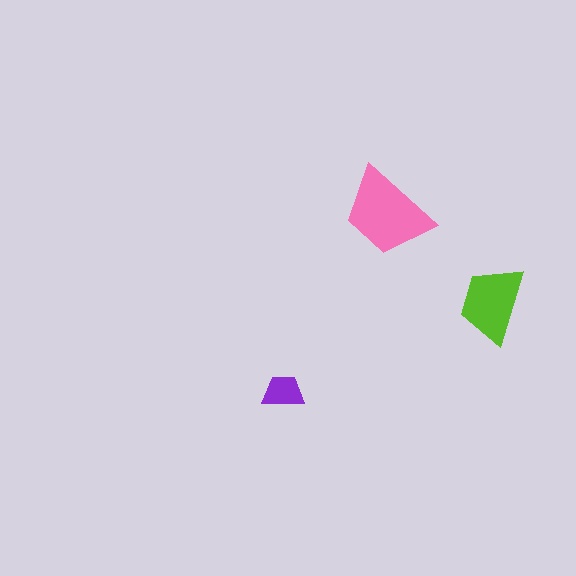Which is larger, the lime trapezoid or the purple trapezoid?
The lime one.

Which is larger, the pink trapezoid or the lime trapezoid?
The pink one.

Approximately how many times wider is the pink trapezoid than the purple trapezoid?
About 2 times wider.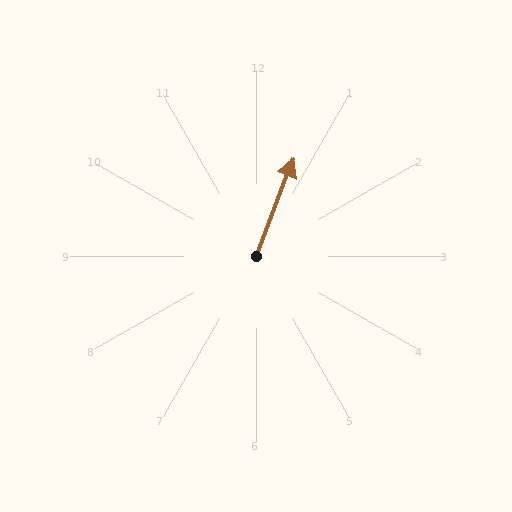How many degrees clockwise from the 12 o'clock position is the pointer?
Approximately 21 degrees.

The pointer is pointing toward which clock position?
Roughly 1 o'clock.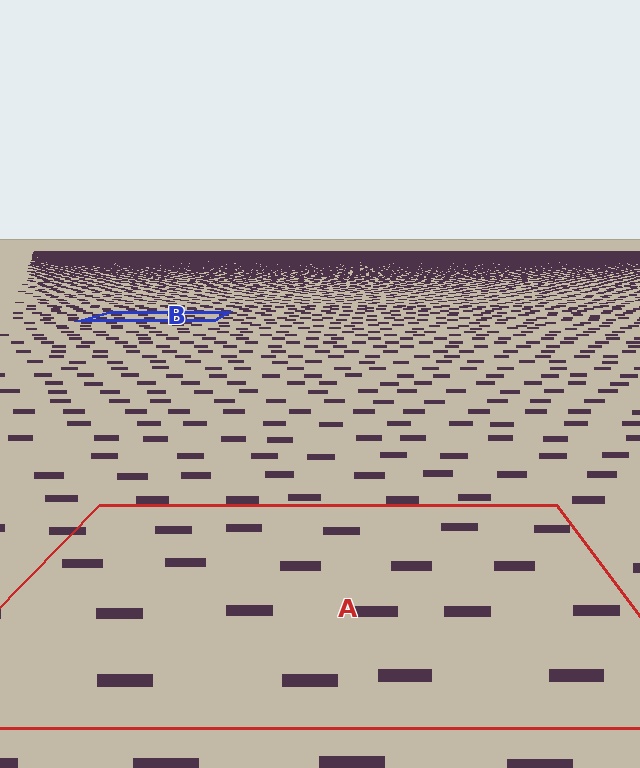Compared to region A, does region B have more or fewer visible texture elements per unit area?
Region B has more texture elements per unit area — they are packed more densely because it is farther away.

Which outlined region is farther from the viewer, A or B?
Region B is farther from the viewer — the texture elements inside it appear smaller and more densely packed.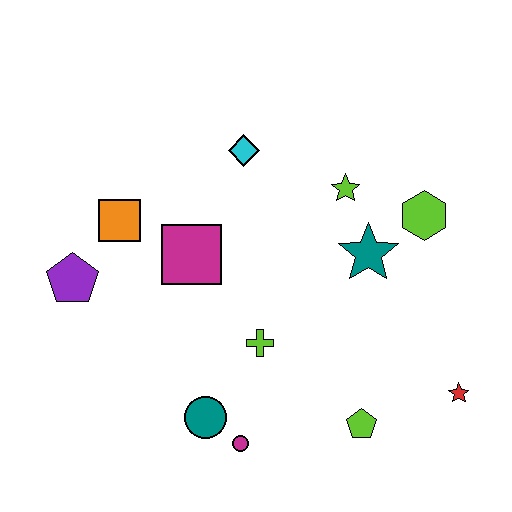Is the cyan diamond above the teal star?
Yes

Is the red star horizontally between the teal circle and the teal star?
No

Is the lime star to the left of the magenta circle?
No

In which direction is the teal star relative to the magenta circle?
The teal star is above the magenta circle.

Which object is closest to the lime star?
The teal star is closest to the lime star.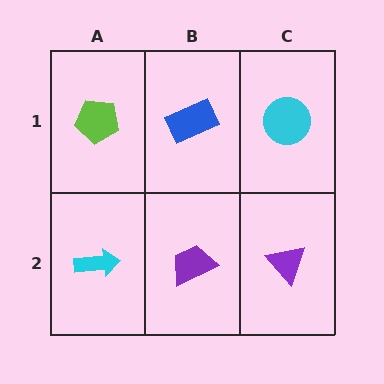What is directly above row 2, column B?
A blue rectangle.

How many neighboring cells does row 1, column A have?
2.